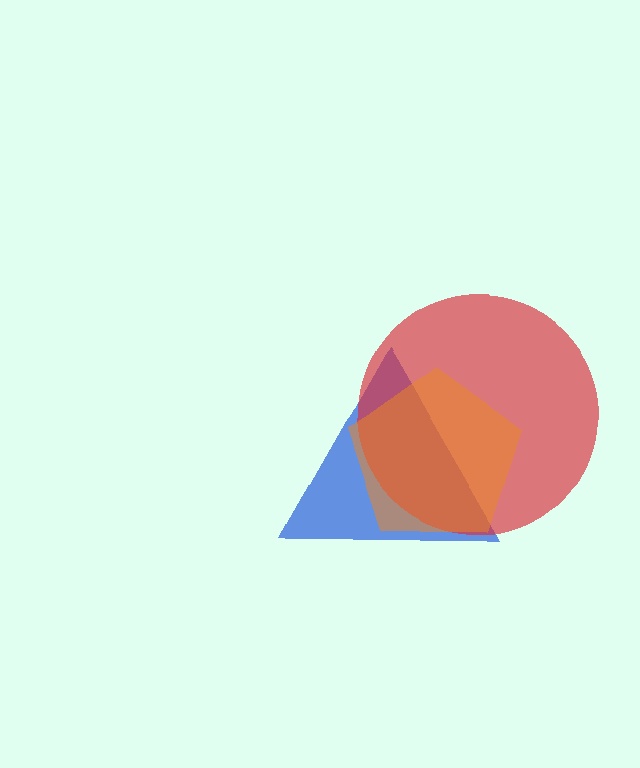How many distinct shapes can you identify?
There are 3 distinct shapes: a blue triangle, a red circle, an orange pentagon.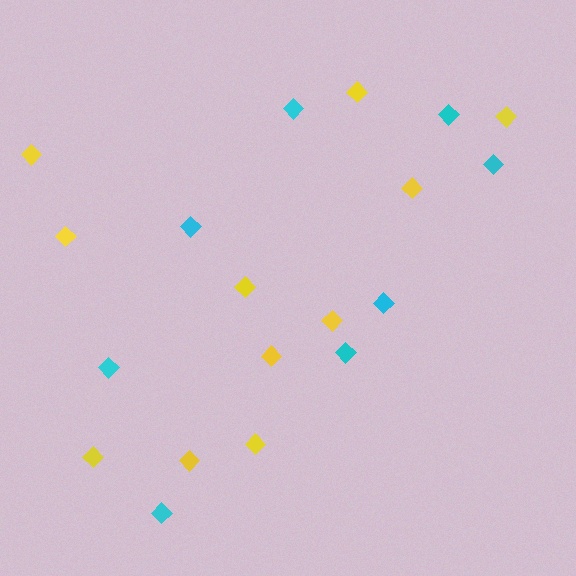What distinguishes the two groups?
There are 2 groups: one group of cyan diamonds (8) and one group of yellow diamonds (11).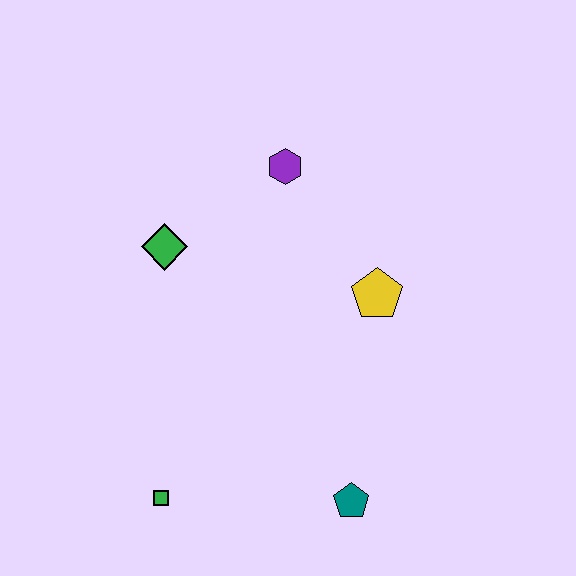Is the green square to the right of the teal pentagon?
No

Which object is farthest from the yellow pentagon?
The green square is farthest from the yellow pentagon.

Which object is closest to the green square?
The teal pentagon is closest to the green square.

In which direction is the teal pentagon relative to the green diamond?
The teal pentagon is below the green diamond.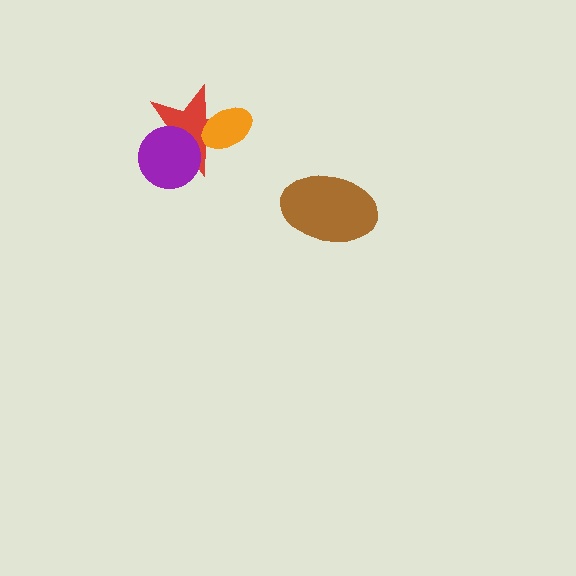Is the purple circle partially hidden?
No, no other shape covers it.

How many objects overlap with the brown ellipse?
0 objects overlap with the brown ellipse.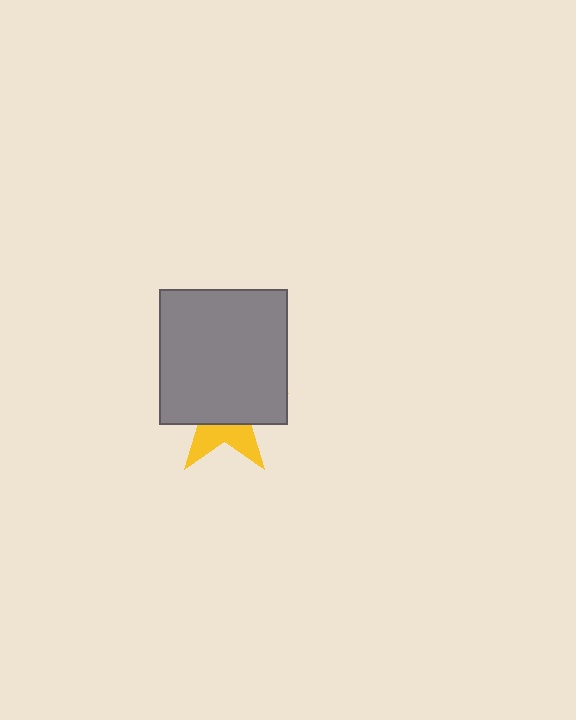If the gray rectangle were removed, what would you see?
You would see the complete yellow star.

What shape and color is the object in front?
The object in front is a gray rectangle.